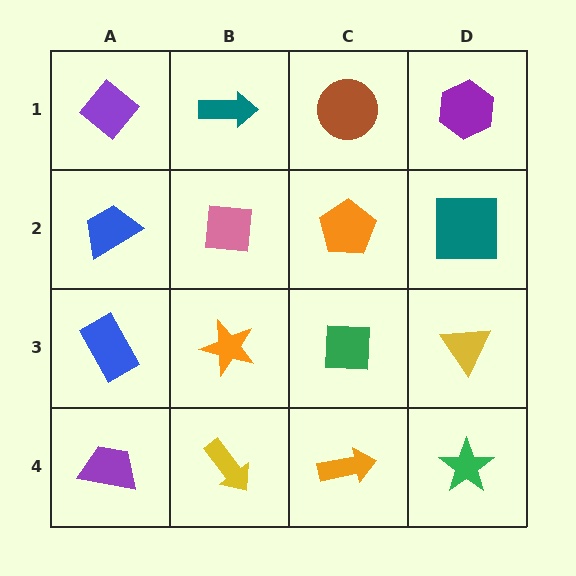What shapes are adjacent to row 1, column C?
An orange pentagon (row 2, column C), a teal arrow (row 1, column B), a purple hexagon (row 1, column D).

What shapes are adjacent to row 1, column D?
A teal square (row 2, column D), a brown circle (row 1, column C).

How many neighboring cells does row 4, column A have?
2.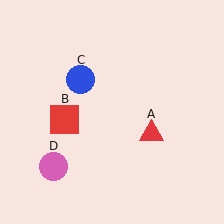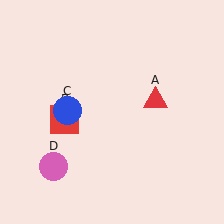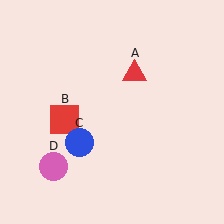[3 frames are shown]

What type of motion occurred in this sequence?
The red triangle (object A), blue circle (object C) rotated counterclockwise around the center of the scene.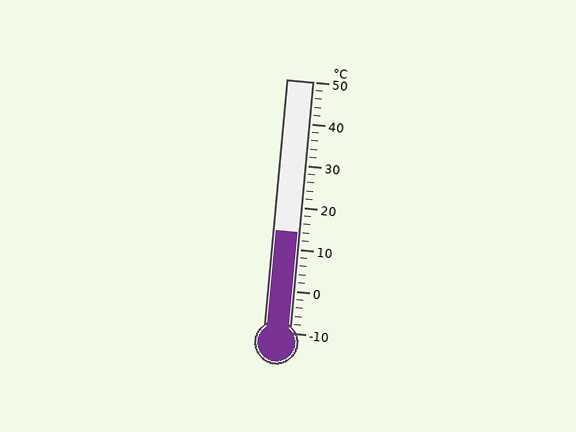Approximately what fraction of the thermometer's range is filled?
The thermometer is filled to approximately 40% of its range.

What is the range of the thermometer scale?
The thermometer scale ranges from -10°C to 50°C.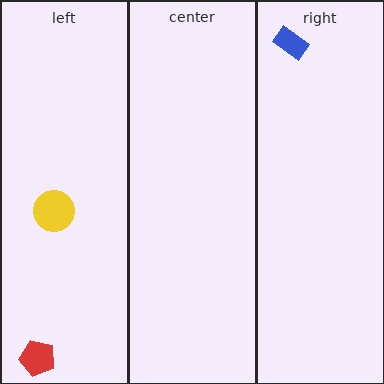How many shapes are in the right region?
1.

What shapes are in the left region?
The yellow circle, the red pentagon.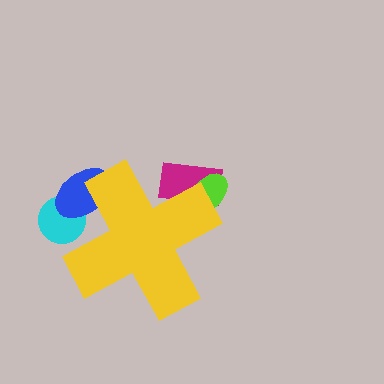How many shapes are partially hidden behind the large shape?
4 shapes are partially hidden.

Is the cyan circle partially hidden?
Yes, the cyan circle is partially hidden behind the yellow cross.